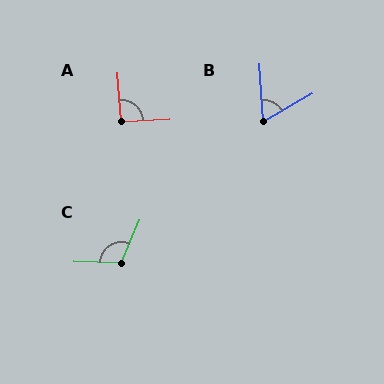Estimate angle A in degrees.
Approximately 90 degrees.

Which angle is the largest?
C, at approximately 110 degrees.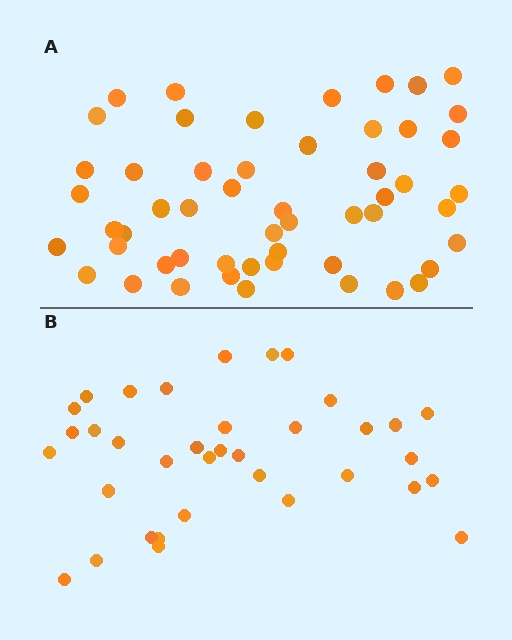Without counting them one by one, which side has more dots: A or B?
Region A (the top region) has more dots.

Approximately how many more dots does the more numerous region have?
Region A has approximately 15 more dots than region B.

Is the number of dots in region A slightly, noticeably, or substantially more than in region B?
Region A has substantially more. The ratio is roughly 1.5 to 1.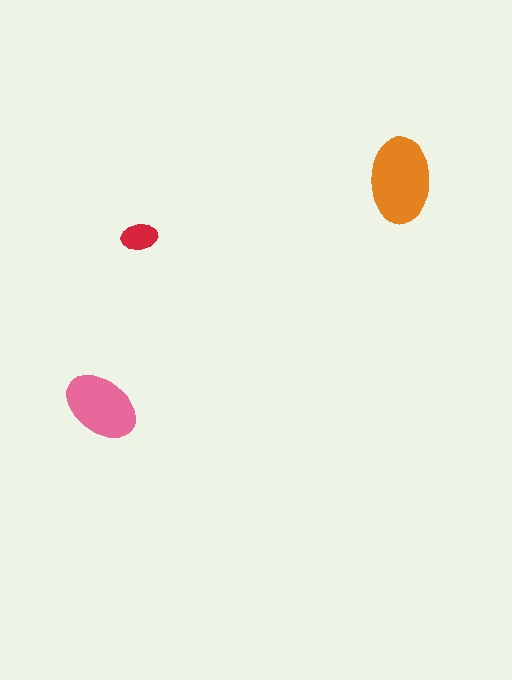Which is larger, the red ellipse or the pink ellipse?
The pink one.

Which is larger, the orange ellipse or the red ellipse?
The orange one.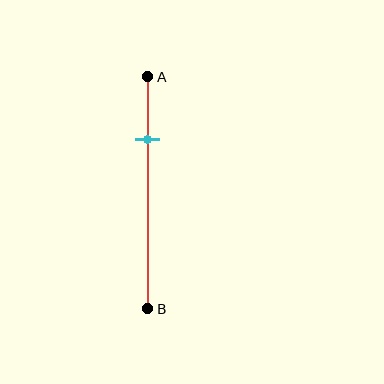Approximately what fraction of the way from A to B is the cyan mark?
The cyan mark is approximately 25% of the way from A to B.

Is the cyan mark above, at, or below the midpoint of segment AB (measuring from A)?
The cyan mark is above the midpoint of segment AB.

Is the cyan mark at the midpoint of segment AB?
No, the mark is at about 25% from A, not at the 50% midpoint.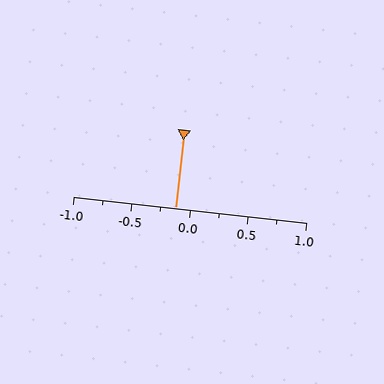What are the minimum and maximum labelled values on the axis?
The axis runs from -1.0 to 1.0.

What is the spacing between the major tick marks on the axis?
The major ticks are spaced 0.5 apart.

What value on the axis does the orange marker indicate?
The marker indicates approximately -0.12.